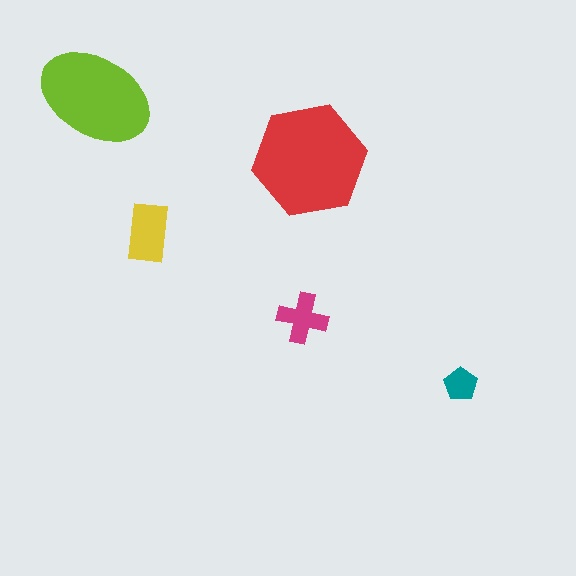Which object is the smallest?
The teal pentagon.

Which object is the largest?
The red hexagon.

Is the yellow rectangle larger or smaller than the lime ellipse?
Smaller.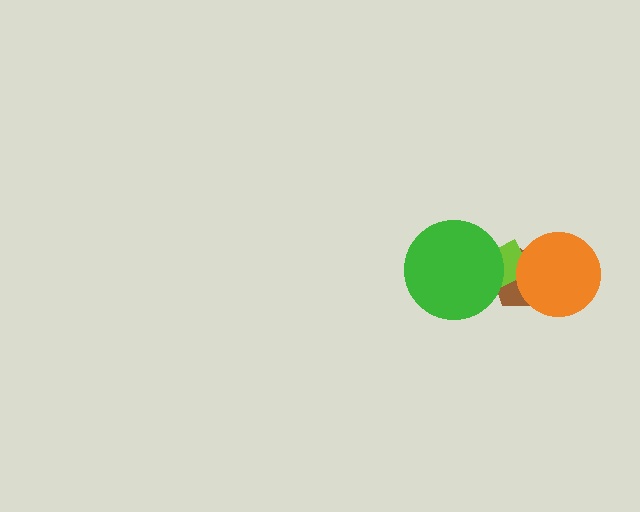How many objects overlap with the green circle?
2 objects overlap with the green circle.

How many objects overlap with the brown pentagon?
3 objects overlap with the brown pentagon.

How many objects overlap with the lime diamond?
3 objects overlap with the lime diamond.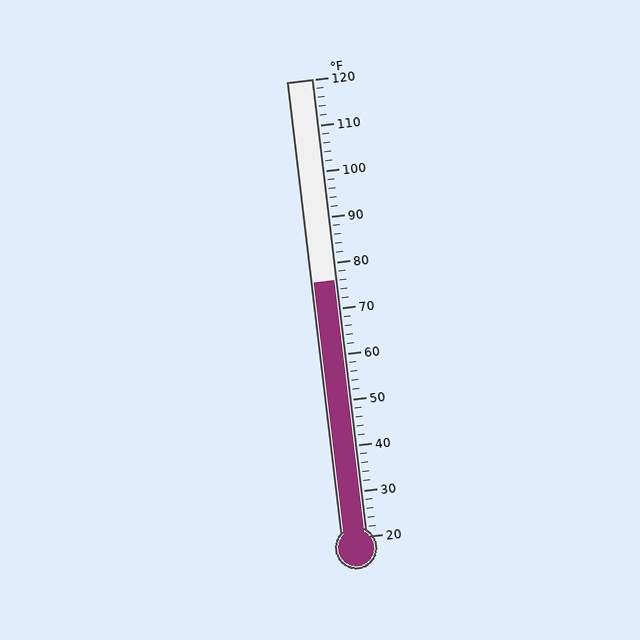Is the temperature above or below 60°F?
The temperature is above 60°F.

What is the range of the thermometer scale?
The thermometer scale ranges from 20°F to 120°F.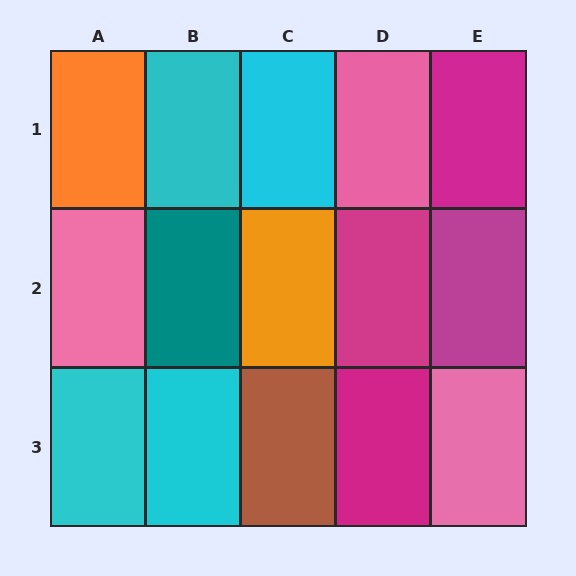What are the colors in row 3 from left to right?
Cyan, cyan, brown, magenta, pink.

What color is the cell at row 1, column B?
Cyan.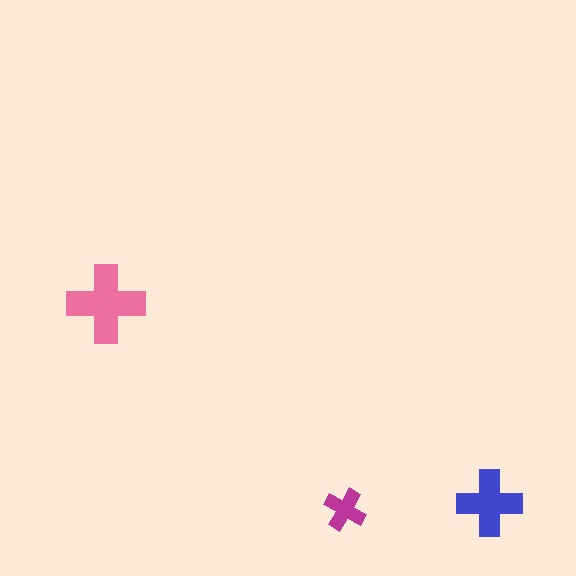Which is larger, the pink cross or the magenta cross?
The pink one.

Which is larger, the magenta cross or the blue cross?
The blue one.